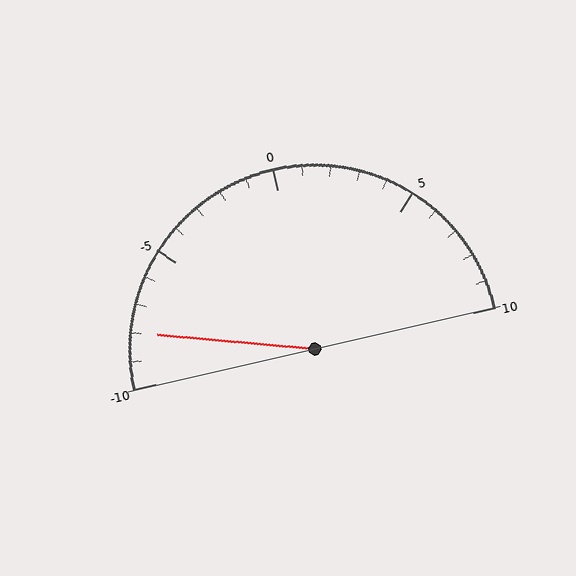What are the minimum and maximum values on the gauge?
The gauge ranges from -10 to 10.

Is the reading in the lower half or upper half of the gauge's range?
The reading is in the lower half of the range (-10 to 10).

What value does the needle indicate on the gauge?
The needle indicates approximately -8.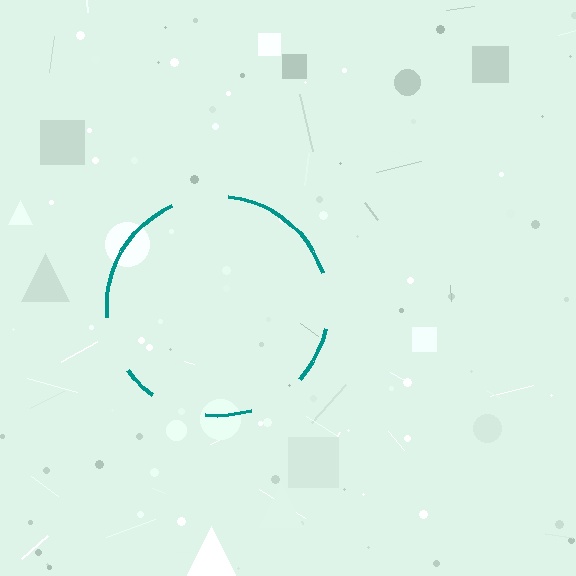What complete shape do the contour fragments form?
The contour fragments form a circle.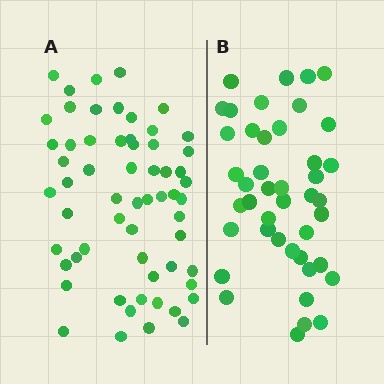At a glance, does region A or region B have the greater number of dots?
Region A (the left region) has more dots.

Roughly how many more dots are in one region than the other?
Region A has approximately 15 more dots than region B.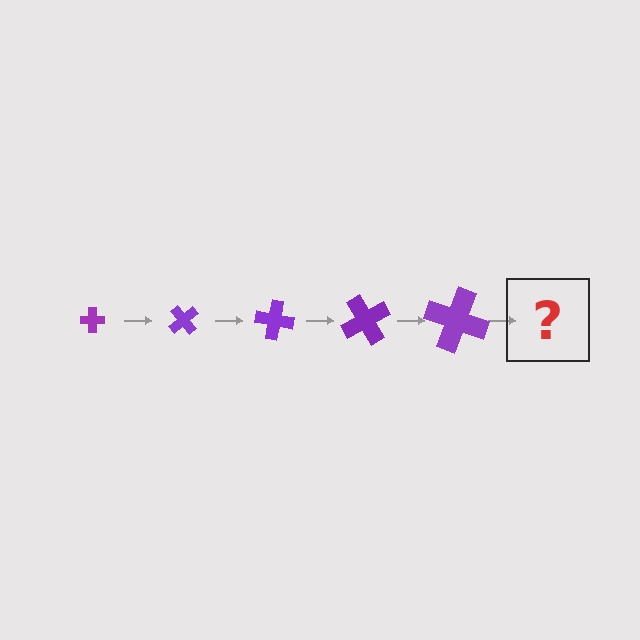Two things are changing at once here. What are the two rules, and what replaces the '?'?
The two rules are that the cross grows larger each step and it rotates 50 degrees each step. The '?' should be a cross, larger than the previous one and rotated 250 degrees from the start.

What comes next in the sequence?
The next element should be a cross, larger than the previous one and rotated 250 degrees from the start.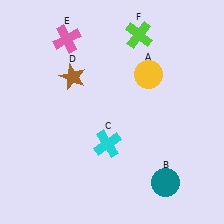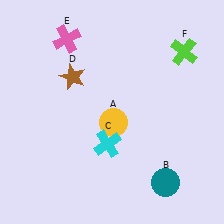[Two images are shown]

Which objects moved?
The objects that moved are: the yellow circle (A), the lime cross (F).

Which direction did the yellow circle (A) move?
The yellow circle (A) moved down.